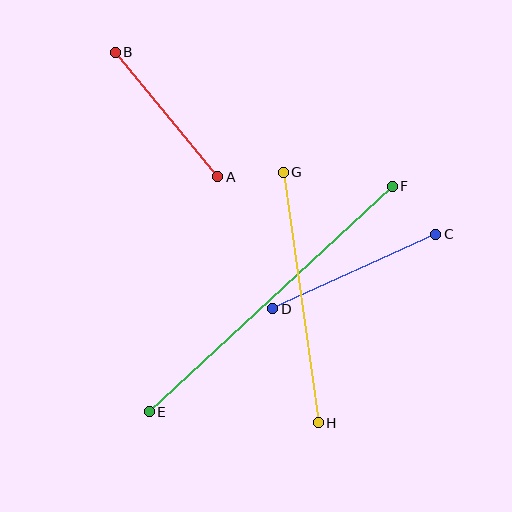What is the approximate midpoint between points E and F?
The midpoint is at approximately (271, 299) pixels.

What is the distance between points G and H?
The distance is approximately 253 pixels.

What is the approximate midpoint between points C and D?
The midpoint is at approximately (354, 271) pixels.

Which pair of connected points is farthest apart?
Points E and F are farthest apart.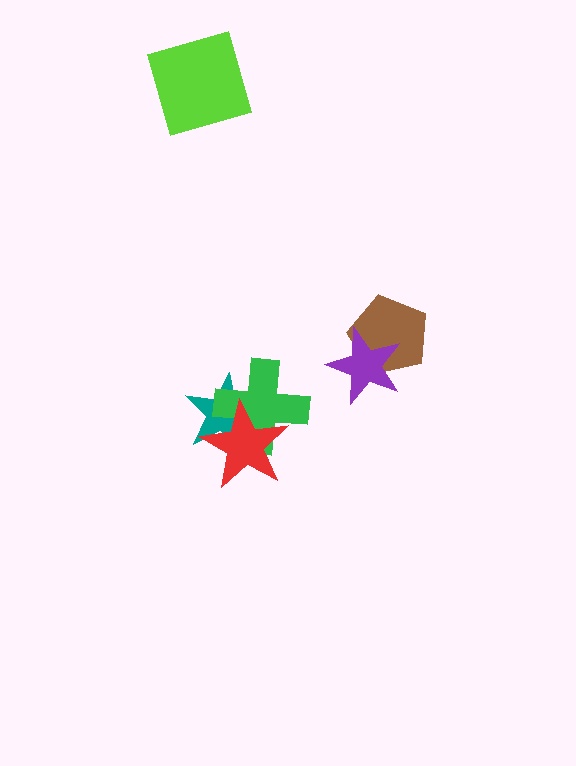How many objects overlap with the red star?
2 objects overlap with the red star.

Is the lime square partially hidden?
No, no other shape covers it.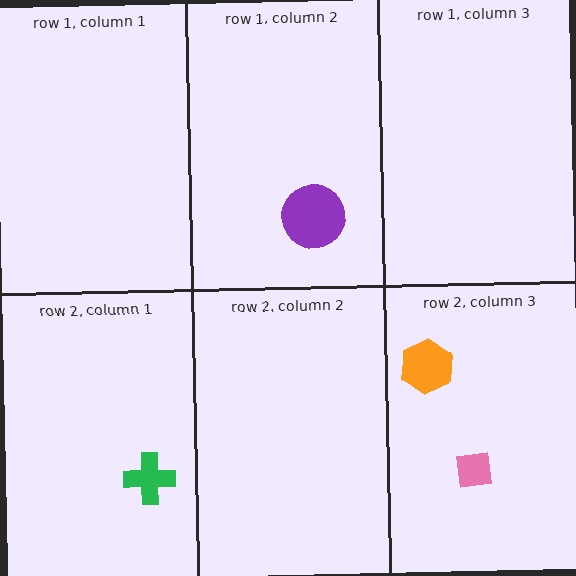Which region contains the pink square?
The row 2, column 3 region.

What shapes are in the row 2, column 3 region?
The pink square, the orange hexagon.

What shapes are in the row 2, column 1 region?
The green cross.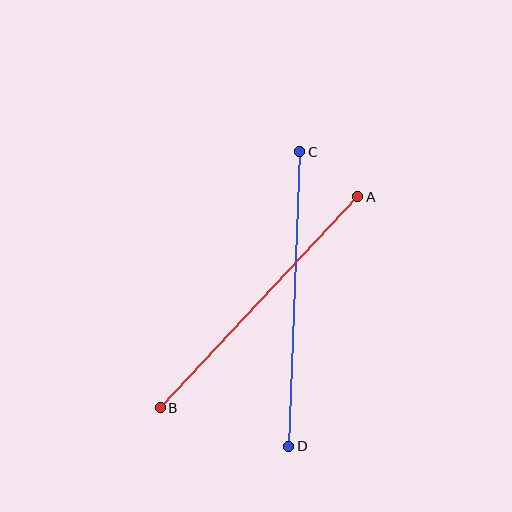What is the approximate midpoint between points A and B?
The midpoint is at approximately (259, 302) pixels.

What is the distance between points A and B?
The distance is approximately 289 pixels.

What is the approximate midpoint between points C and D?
The midpoint is at approximately (294, 299) pixels.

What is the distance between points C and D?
The distance is approximately 294 pixels.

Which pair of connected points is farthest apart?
Points C and D are farthest apart.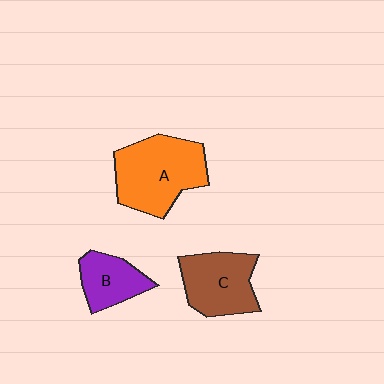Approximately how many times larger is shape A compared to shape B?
Approximately 1.9 times.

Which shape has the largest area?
Shape A (orange).